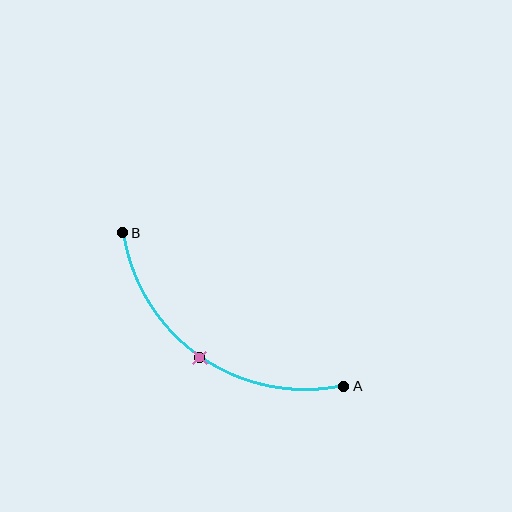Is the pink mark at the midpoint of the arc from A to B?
Yes. The pink mark lies on the arc at equal arc-length from both A and B — it is the arc midpoint.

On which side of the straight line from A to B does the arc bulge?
The arc bulges below and to the left of the straight line connecting A and B.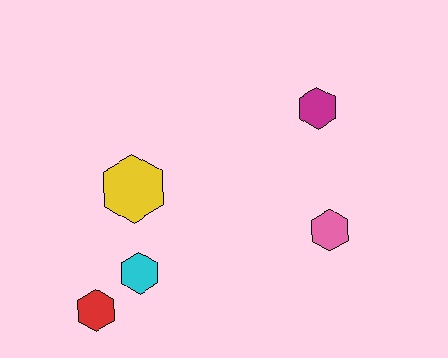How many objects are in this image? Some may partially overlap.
There are 5 objects.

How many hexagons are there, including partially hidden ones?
There are 5 hexagons.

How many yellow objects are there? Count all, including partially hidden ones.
There is 1 yellow object.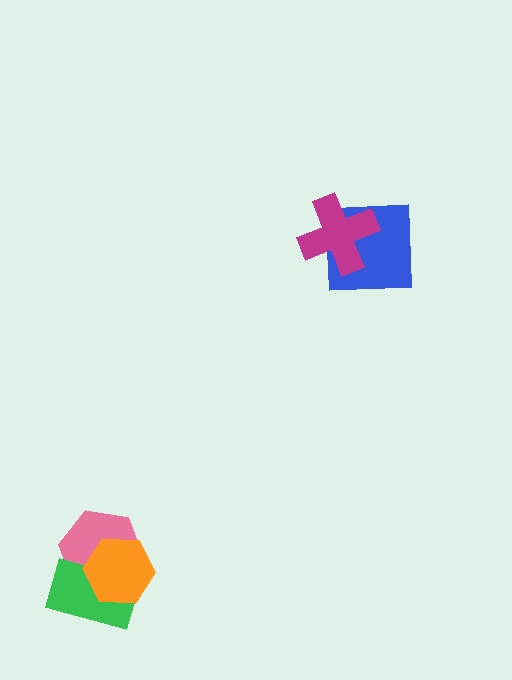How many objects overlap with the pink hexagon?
2 objects overlap with the pink hexagon.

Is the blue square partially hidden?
Yes, it is partially covered by another shape.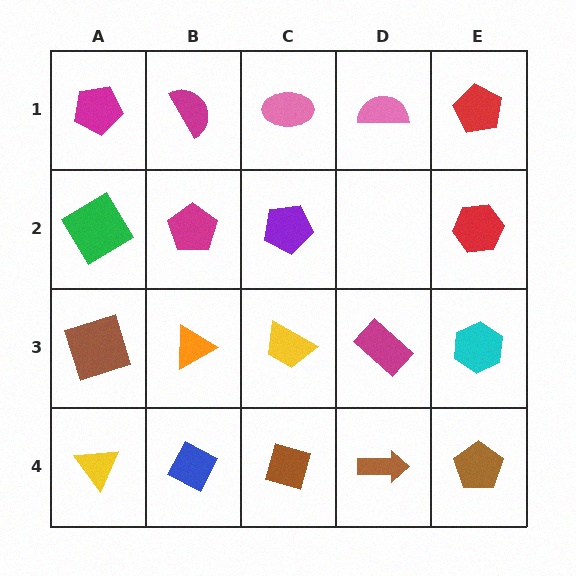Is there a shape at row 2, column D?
No, that cell is empty.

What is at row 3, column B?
An orange triangle.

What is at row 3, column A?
A brown square.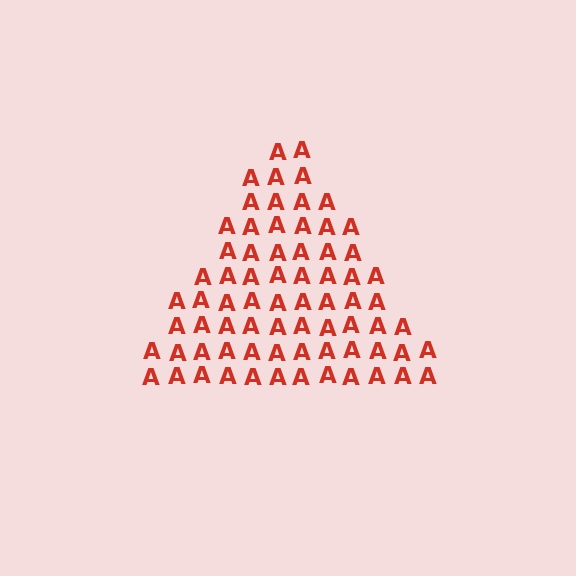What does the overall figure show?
The overall figure shows a triangle.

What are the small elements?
The small elements are letter A's.